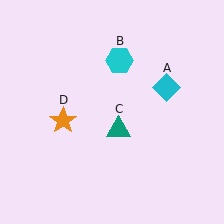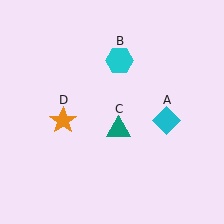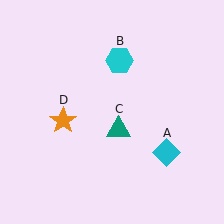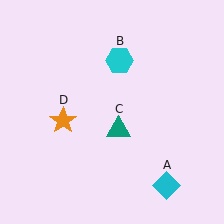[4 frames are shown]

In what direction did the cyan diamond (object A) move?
The cyan diamond (object A) moved down.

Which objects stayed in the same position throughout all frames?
Cyan hexagon (object B) and teal triangle (object C) and orange star (object D) remained stationary.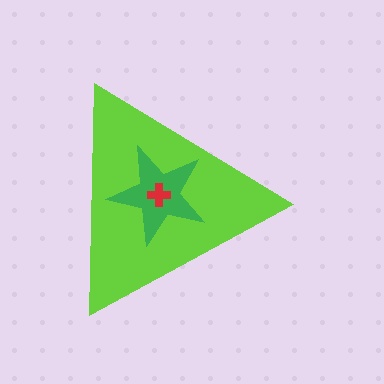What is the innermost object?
The red cross.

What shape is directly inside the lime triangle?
The green star.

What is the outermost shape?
The lime triangle.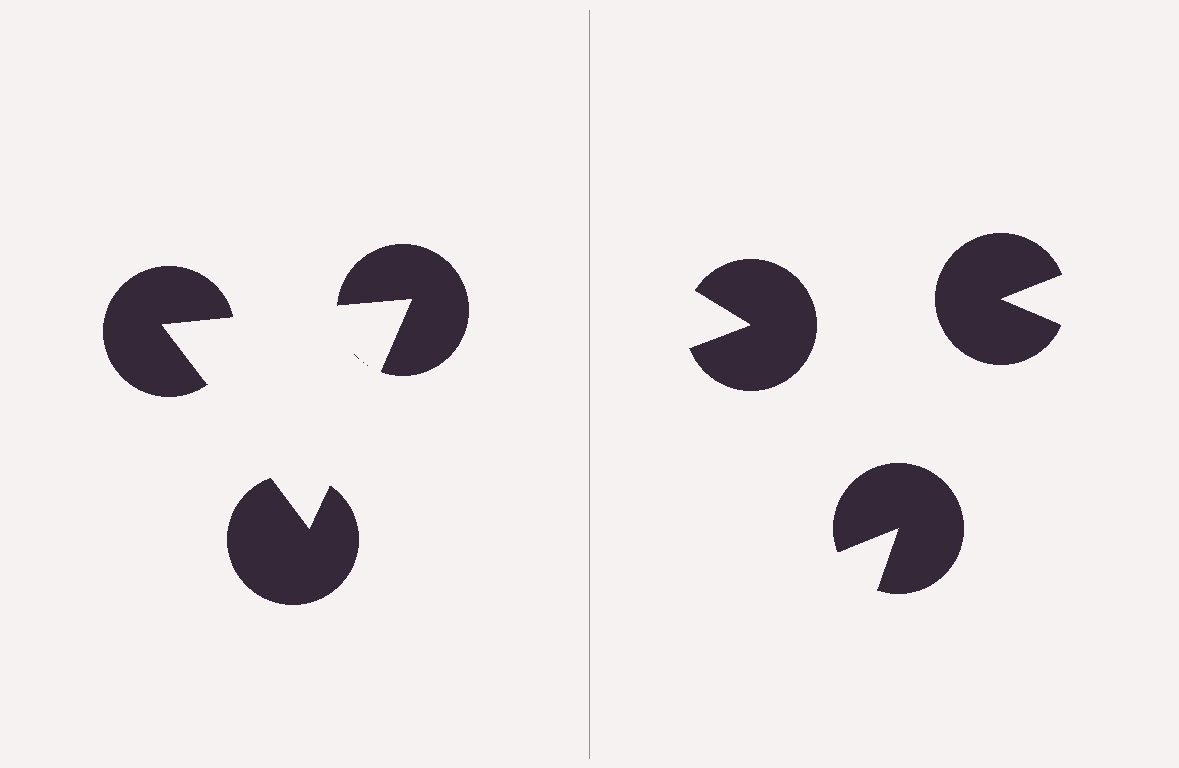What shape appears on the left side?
An illusory triangle.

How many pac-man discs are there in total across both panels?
6 — 3 on each side.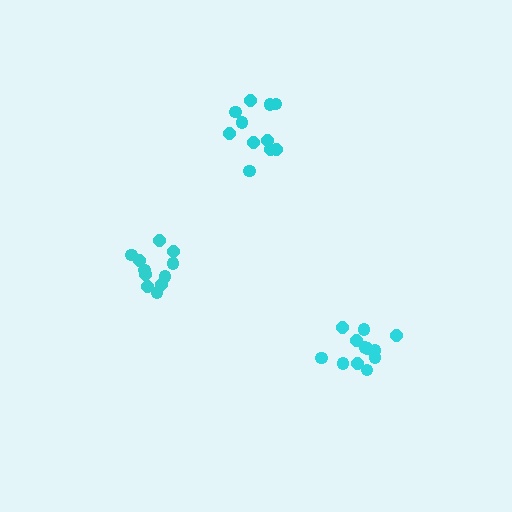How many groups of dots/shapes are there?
There are 3 groups.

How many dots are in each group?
Group 1: 11 dots, Group 2: 11 dots, Group 3: 12 dots (34 total).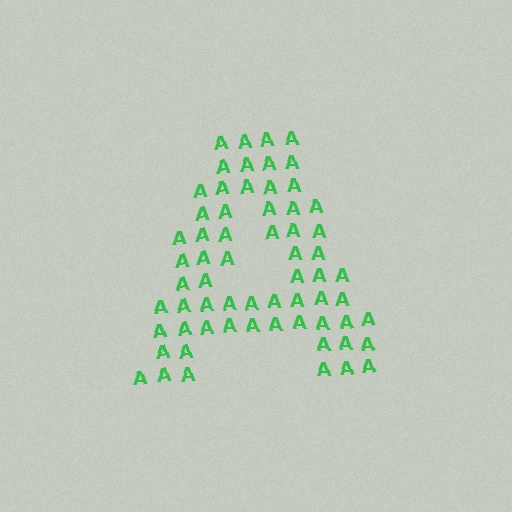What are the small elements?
The small elements are letter A's.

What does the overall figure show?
The overall figure shows the letter A.